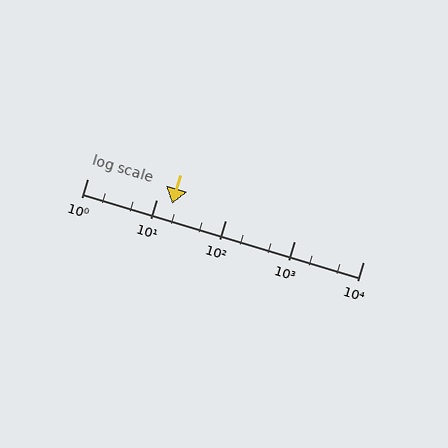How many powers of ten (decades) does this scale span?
The scale spans 4 decades, from 1 to 10000.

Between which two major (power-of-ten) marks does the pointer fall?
The pointer is between 10 and 100.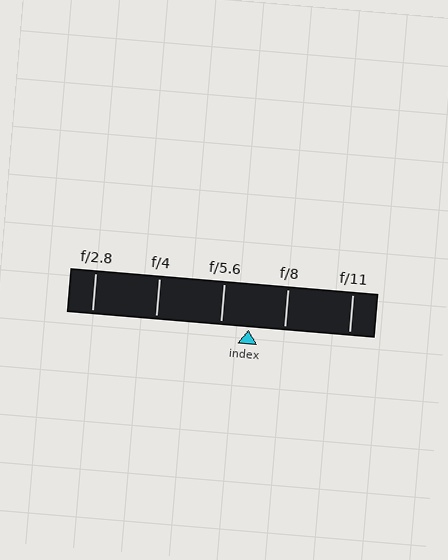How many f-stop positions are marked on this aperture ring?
There are 5 f-stop positions marked.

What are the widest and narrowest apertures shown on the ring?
The widest aperture shown is f/2.8 and the narrowest is f/11.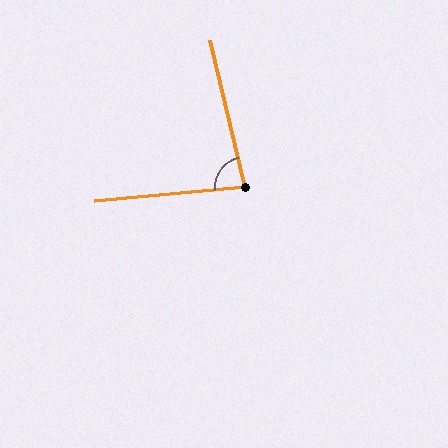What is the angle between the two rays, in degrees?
Approximately 81 degrees.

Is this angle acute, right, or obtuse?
It is acute.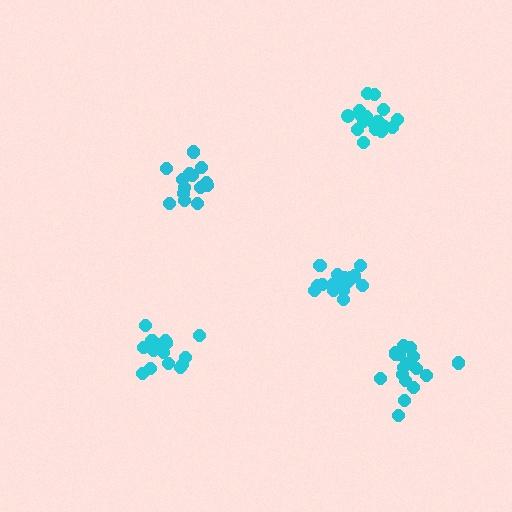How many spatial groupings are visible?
There are 5 spatial groupings.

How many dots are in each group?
Group 1: 17 dots, Group 2: 15 dots, Group 3: 14 dots, Group 4: 19 dots, Group 5: 18 dots (83 total).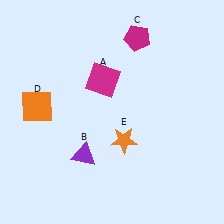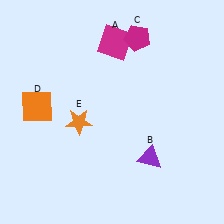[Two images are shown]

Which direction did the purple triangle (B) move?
The purple triangle (B) moved right.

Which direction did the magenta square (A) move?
The magenta square (A) moved up.